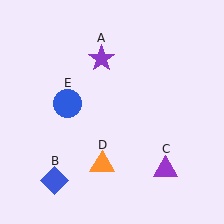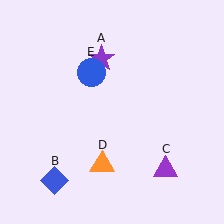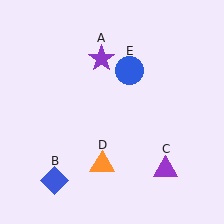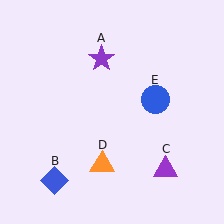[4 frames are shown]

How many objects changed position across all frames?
1 object changed position: blue circle (object E).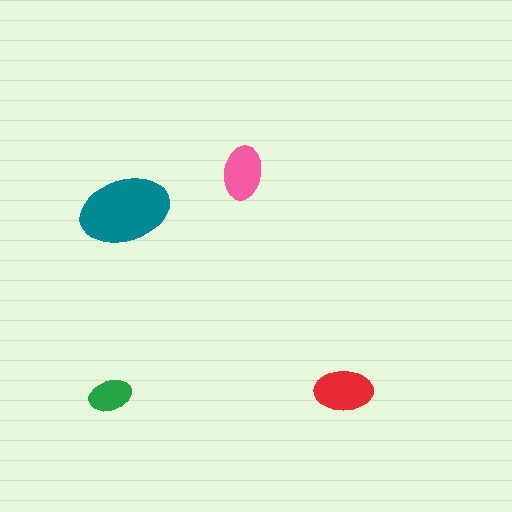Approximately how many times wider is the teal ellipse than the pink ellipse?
About 1.5 times wider.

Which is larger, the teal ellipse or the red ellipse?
The teal one.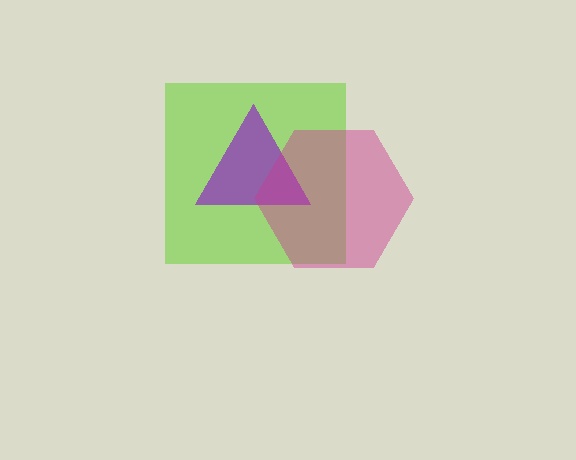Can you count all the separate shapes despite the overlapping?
Yes, there are 3 separate shapes.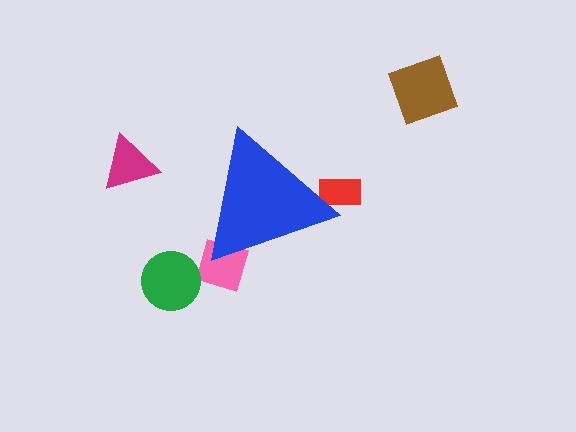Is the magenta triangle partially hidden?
No, the magenta triangle is fully visible.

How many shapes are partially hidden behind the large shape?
2 shapes are partially hidden.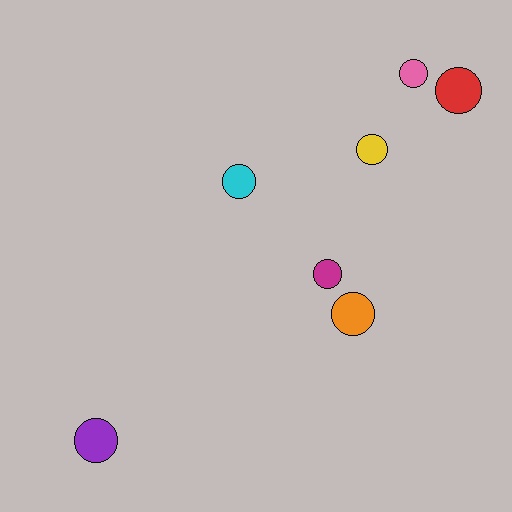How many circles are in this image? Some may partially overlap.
There are 7 circles.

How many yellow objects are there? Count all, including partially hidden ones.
There is 1 yellow object.